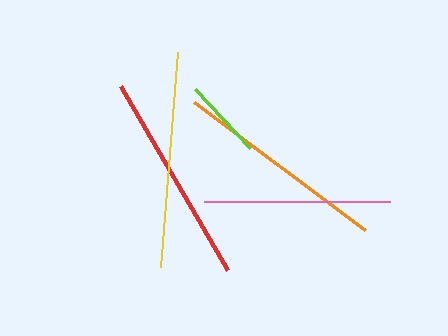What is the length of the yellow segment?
The yellow segment is approximately 216 pixels long.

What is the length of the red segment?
The red segment is approximately 212 pixels long.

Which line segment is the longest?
The yellow line is the longest at approximately 216 pixels.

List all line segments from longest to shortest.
From longest to shortest: yellow, orange, red, pink, lime.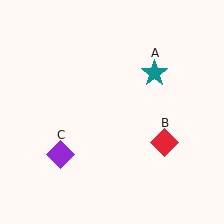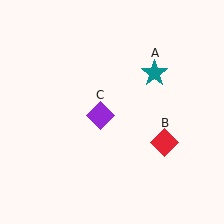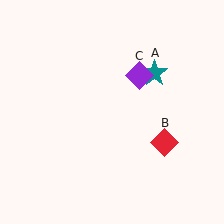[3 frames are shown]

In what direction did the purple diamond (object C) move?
The purple diamond (object C) moved up and to the right.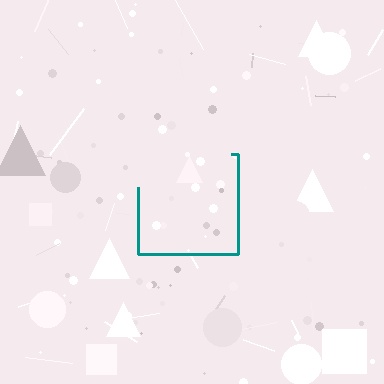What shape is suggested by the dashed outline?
The dashed outline suggests a square.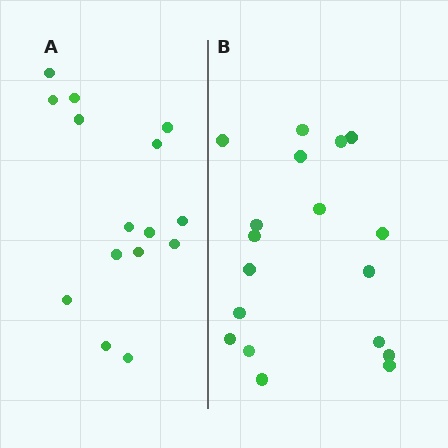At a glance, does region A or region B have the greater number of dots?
Region B (the right region) has more dots.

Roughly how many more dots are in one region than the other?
Region B has just a few more — roughly 2 or 3 more dots than region A.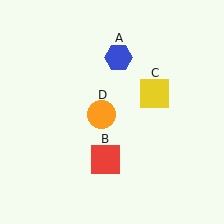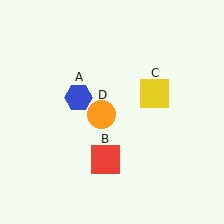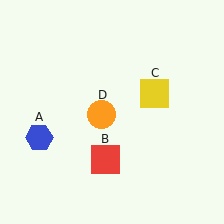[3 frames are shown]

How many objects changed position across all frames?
1 object changed position: blue hexagon (object A).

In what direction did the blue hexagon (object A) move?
The blue hexagon (object A) moved down and to the left.